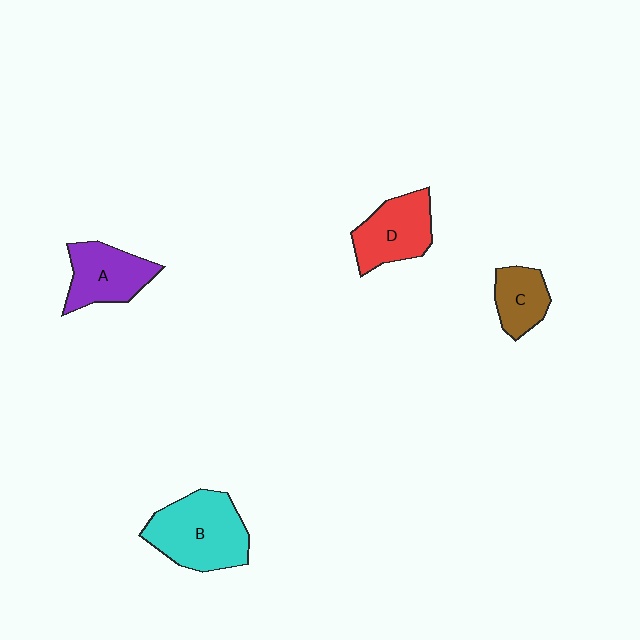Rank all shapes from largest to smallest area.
From largest to smallest: B (cyan), D (red), A (purple), C (brown).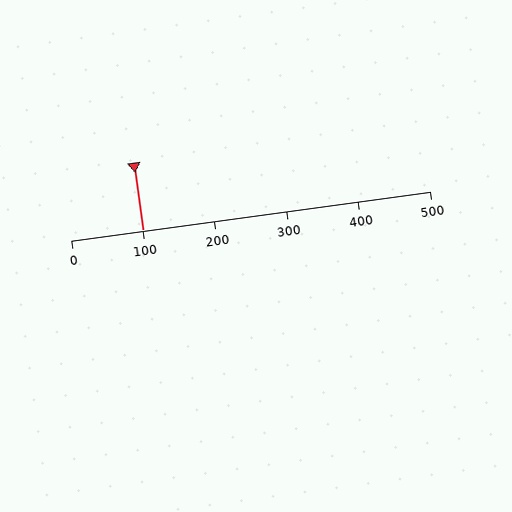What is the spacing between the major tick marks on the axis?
The major ticks are spaced 100 apart.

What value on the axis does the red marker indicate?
The marker indicates approximately 100.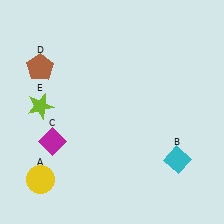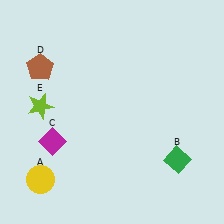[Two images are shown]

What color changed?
The diamond (B) changed from cyan in Image 1 to green in Image 2.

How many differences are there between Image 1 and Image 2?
There is 1 difference between the two images.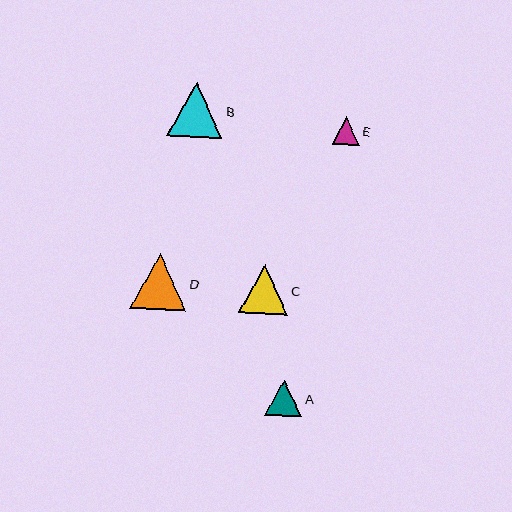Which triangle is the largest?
Triangle B is the largest with a size of approximately 55 pixels.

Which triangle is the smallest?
Triangle E is the smallest with a size of approximately 27 pixels.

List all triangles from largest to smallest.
From largest to smallest: B, D, C, A, E.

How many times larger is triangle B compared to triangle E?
Triangle B is approximately 2.0 times the size of triangle E.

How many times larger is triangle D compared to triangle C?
Triangle D is approximately 1.1 times the size of triangle C.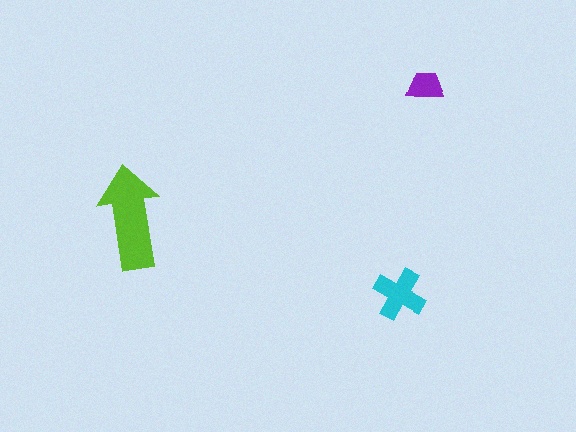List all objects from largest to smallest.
The lime arrow, the cyan cross, the purple trapezoid.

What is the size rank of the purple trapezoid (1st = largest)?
3rd.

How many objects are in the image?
There are 3 objects in the image.